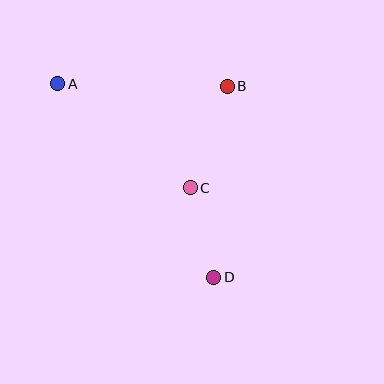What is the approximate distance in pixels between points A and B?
The distance between A and B is approximately 169 pixels.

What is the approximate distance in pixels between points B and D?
The distance between B and D is approximately 191 pixels.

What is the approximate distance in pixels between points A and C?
The distance between A and C is approximately 168 pixels.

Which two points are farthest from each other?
Points A and D are farthest from each other.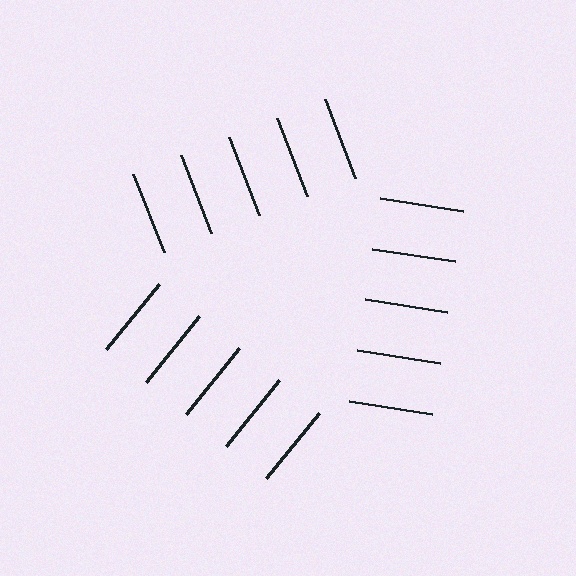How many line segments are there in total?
15 — 5 along each of the 3 edges.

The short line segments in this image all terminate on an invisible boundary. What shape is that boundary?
An illusory triangle — the line segments terminate on its edges but no continuous stroke is drawn.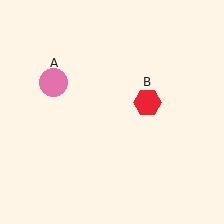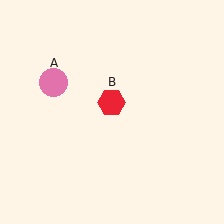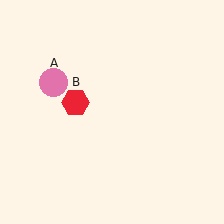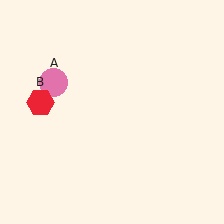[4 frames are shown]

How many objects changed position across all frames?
1 object changed position: red hexagon (object B).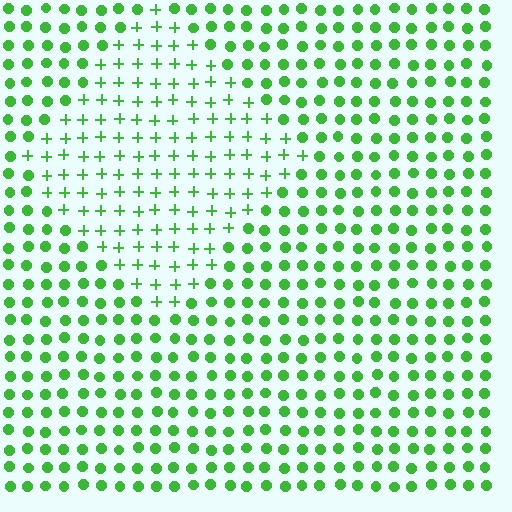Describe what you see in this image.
The image is filled with small green elements arranged in a uniform grid. A diamond-shaped region contains plus signs, while the surrounding area contains circles. The boundary is defined purely by the change in element shape.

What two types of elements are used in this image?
The image uses plus signs inside the diamond region and circles outside it.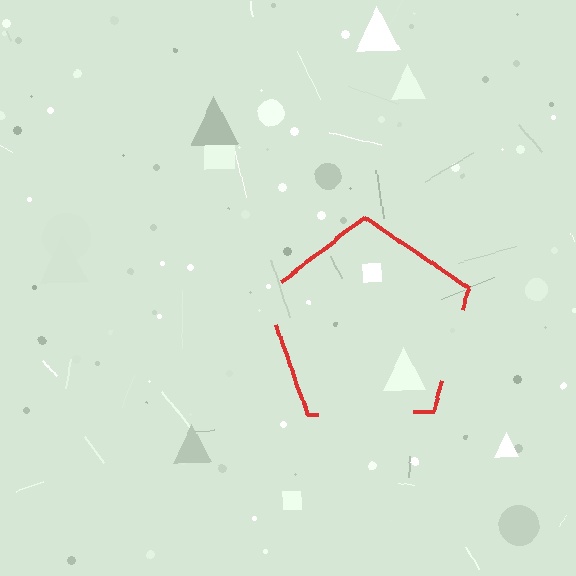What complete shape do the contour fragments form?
The contour fragments form a pentagon.